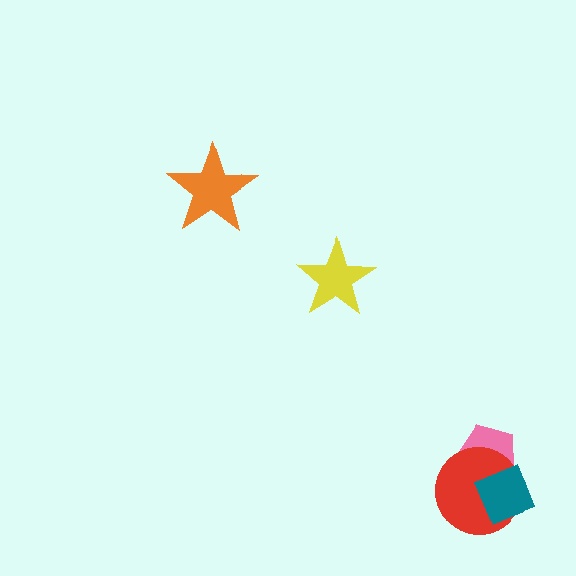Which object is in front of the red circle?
The teal diamond is in front of the red circle.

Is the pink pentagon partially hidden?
Yes, it is partially covered by another shape.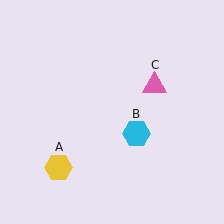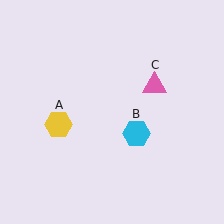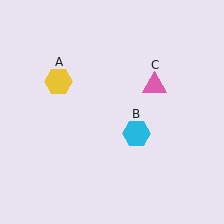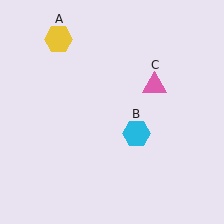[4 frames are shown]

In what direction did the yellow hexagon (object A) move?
The yellow hexagon (object A) moved up.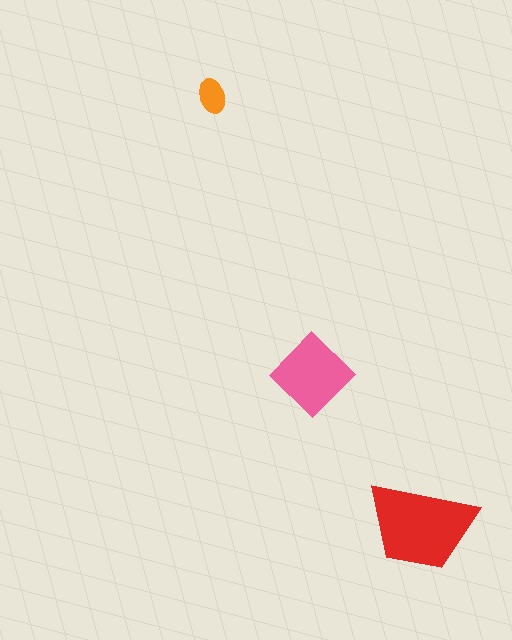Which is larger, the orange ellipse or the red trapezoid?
The red trapezoid.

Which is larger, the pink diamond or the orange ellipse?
The pink diamond.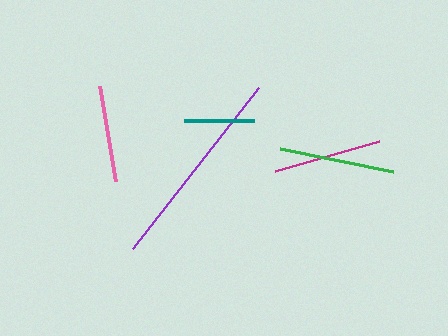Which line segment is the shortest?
The teal line is the shortest at approximately 69 pixels.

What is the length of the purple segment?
The purple segment is approximately 205 pixels long.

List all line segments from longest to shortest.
From longest to shortest: purple, green, magenta, pink, teal.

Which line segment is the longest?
The purple line is the longest at approximately 205 pixels.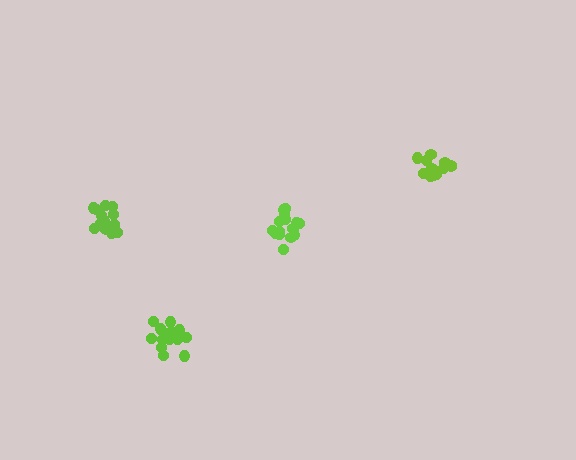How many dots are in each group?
Group 1: 15 dots, Group 2: 14 dots, Group 3: 13 dots, Group 4: 15 dots (57 total).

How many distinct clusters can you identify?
There are 4 distinct clusters.